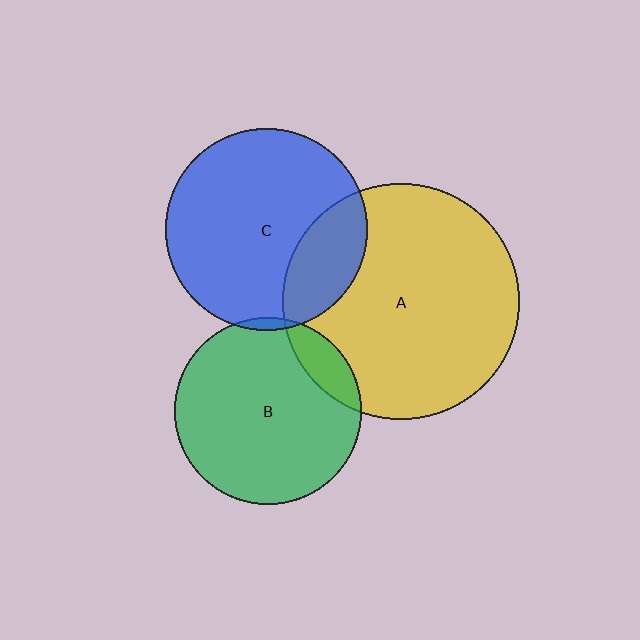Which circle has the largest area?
Circle A (yellow).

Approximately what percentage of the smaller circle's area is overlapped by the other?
Approximately 20%.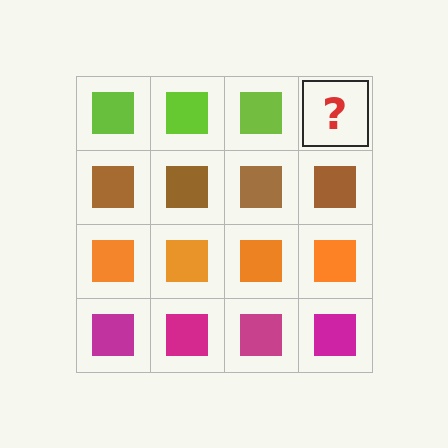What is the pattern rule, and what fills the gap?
The rule is that each row has a consistent color. The gap should be filled with a lime square.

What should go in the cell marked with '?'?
The missing cell should contain a lime square.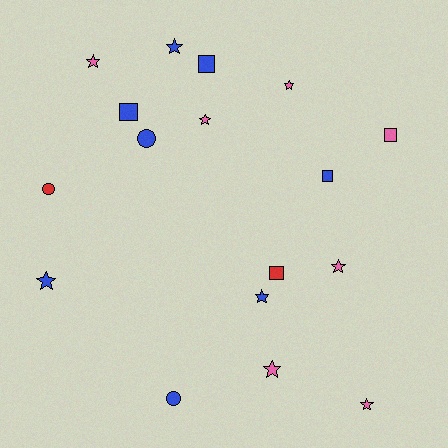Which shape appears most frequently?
Star, with 9 objects.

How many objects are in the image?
There are 17 objects.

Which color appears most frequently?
Blue, with 8 objects.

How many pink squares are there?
There is 1 pink square.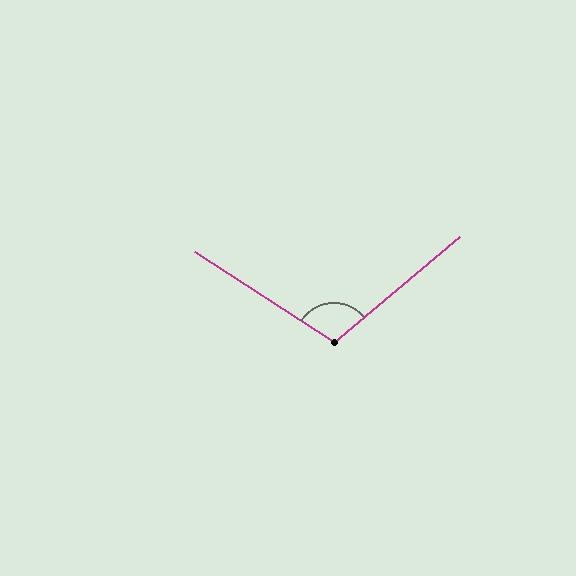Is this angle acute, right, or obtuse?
It is obtuse.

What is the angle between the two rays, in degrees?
Approximately 107 degrees.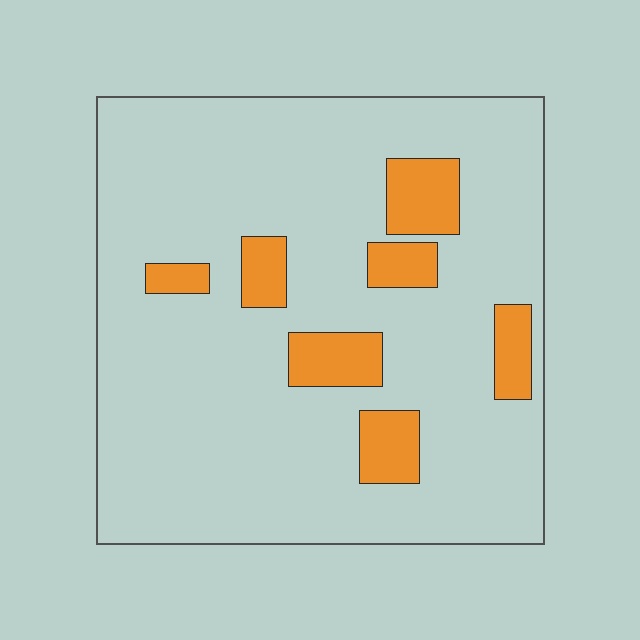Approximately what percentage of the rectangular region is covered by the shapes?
Approximately 15%.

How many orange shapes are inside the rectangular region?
7.